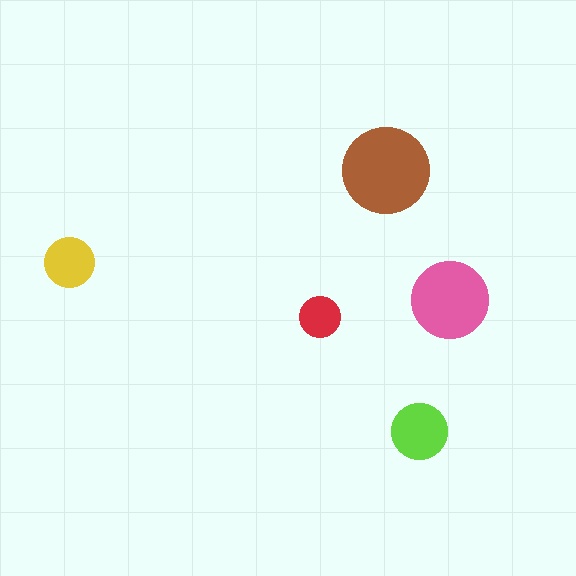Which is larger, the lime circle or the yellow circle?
The lime one.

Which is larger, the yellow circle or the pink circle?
The pink one.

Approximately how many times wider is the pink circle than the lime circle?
About 1.5 times wider.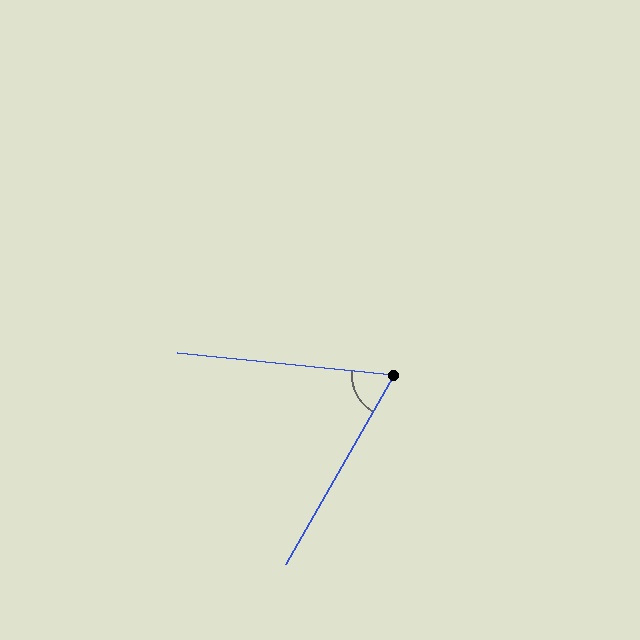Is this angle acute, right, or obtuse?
It is acute.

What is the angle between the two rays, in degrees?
Approximately 66 degrees.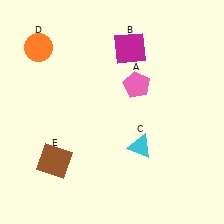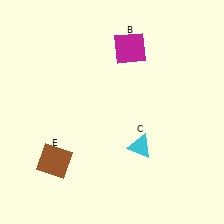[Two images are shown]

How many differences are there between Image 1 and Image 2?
There are 2 differences between the two images.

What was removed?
The pink pentagon (A), the orange circle (D) were removed in Image 2.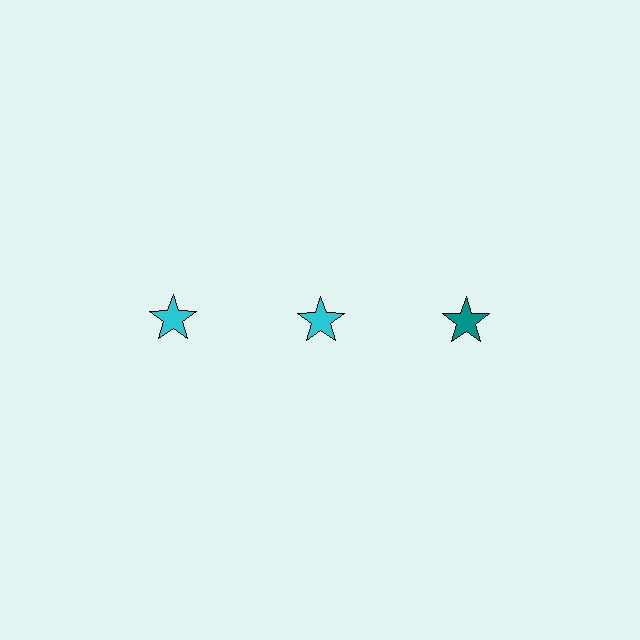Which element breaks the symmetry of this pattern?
The teal star in the top row, center column breaks the symmetry. All other shapes are cyan stars.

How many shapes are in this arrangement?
There are 3 shapes arranged in a grid pattern.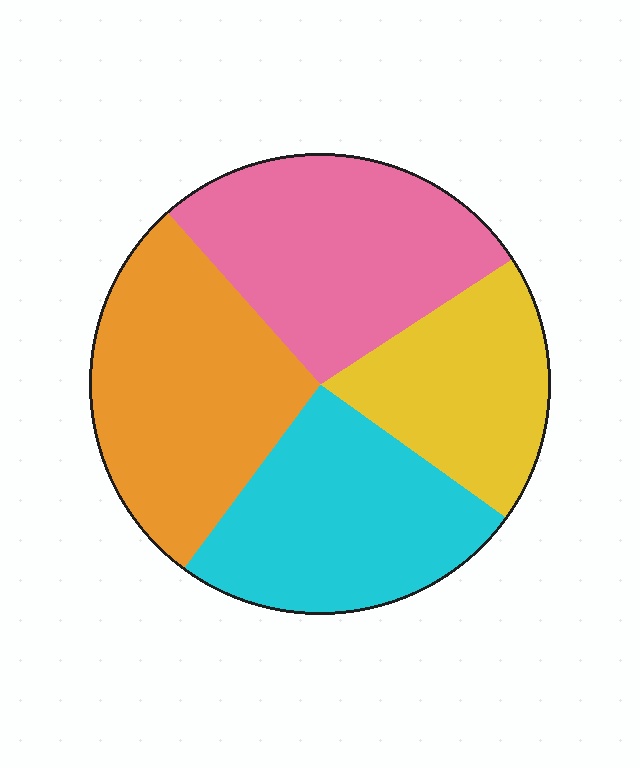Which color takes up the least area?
Yellow, at roughly 20%.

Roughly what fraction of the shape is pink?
Pink takes up between a quarter and a half of the shape.